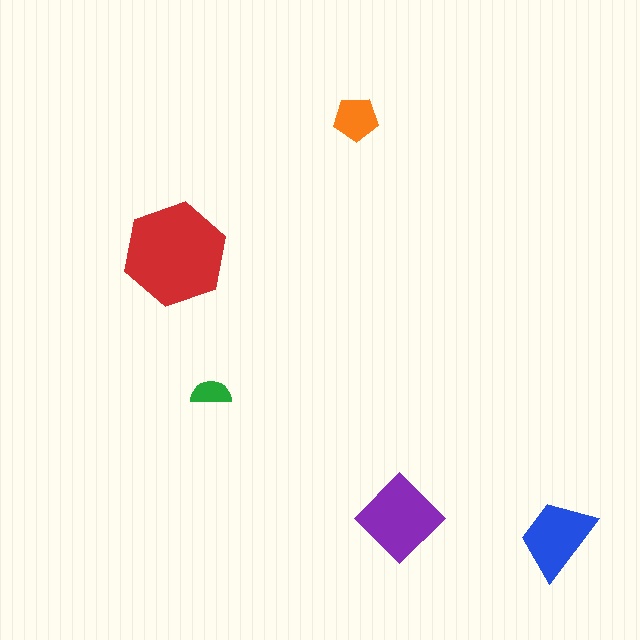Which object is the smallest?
The green semicircle.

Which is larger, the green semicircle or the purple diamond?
The purple diamond.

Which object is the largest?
The red hexagon.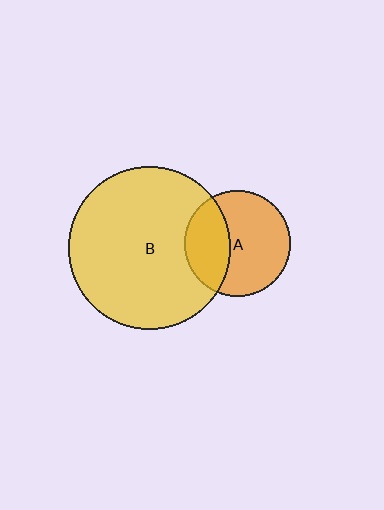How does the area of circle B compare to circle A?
Approximately 2.3 times.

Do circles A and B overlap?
Yes.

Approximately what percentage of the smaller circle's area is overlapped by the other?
Approximately 35%.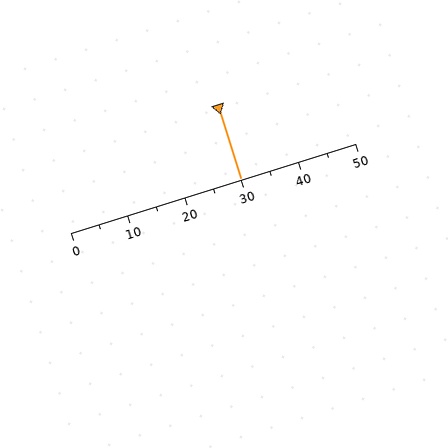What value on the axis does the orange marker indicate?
The marker indicates approximately 30.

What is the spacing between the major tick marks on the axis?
The major ticks are spaced 10 apart.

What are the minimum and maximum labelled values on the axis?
The axis runs from 0 to 50.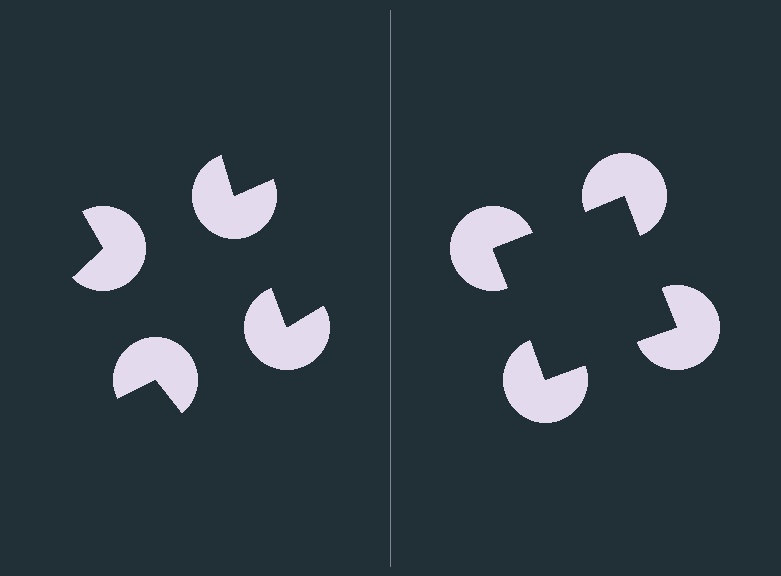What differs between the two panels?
The pac-man discs are positioned identically on both sides; only the wedge orientations differ. On the right they align to a square; on the left they are misaligned.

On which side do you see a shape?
An illusory square appears on the right side. On the left side the wedge cuts are rotated, so no coherent shape forms.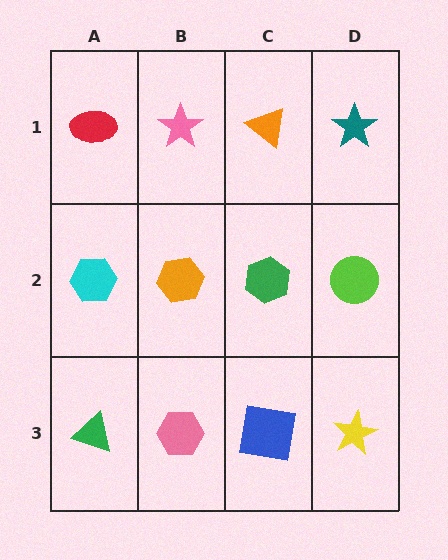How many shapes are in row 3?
4 shapes.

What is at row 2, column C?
A green hexagon.